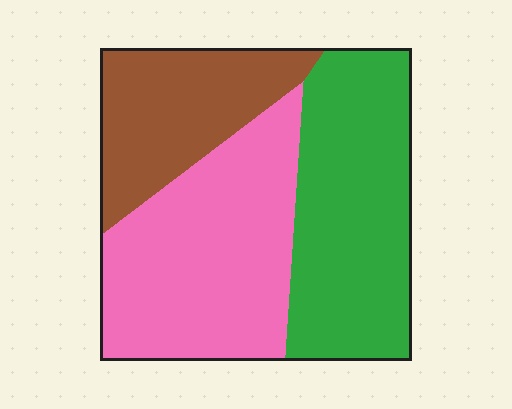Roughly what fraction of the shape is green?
Green takes up about three eighths (3/8) of the shape.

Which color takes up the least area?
Brown, at roughly 25%.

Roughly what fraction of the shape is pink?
Pink covers 40% of the shape.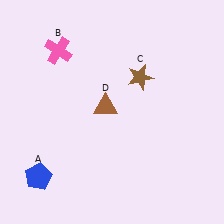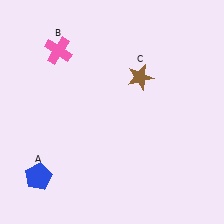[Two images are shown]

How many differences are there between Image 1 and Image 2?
There is 1 difference between the two images.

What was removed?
The brown triangle (D) was removed in Image 2.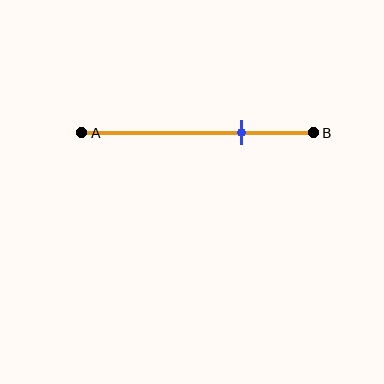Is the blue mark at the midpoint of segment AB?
No, the mark is at about 70% from A, not at the 50% midpoint.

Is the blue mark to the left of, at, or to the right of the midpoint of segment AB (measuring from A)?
The blue mark is to the right of the midpoint of segment AB.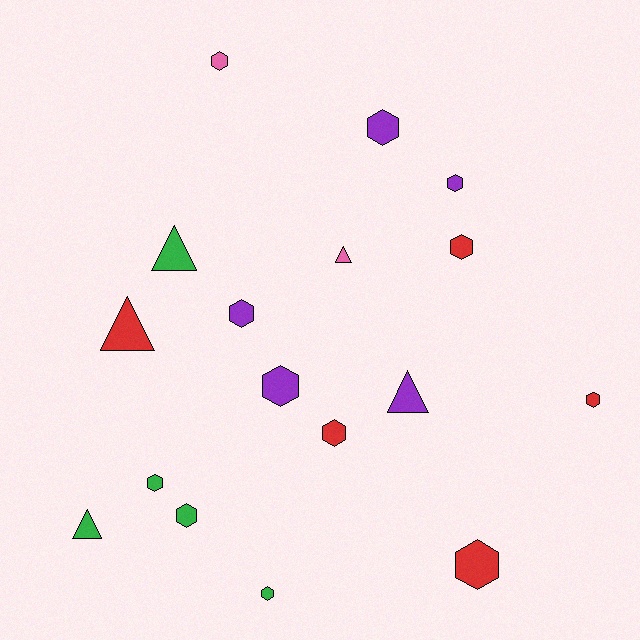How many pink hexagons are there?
There is 1 pink hexagon.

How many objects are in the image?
There are 17 objects.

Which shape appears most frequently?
Hexagon, with 12 objects.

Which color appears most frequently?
Red, with 5 objects.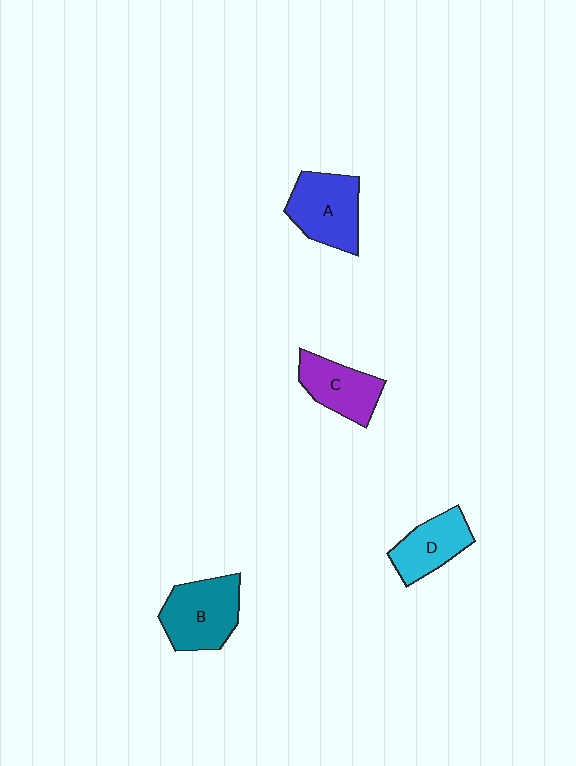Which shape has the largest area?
Shape B (teal).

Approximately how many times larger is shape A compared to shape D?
Approximately 1.3 times.